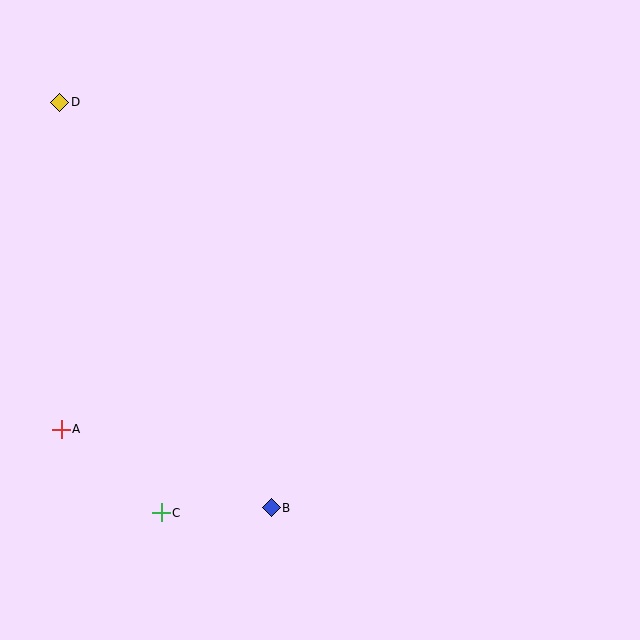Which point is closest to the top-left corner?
Point D is closest to the top-left corner.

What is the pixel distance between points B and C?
The distance between B and C is 110 pixels.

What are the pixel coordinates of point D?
Point D is at (60, 102).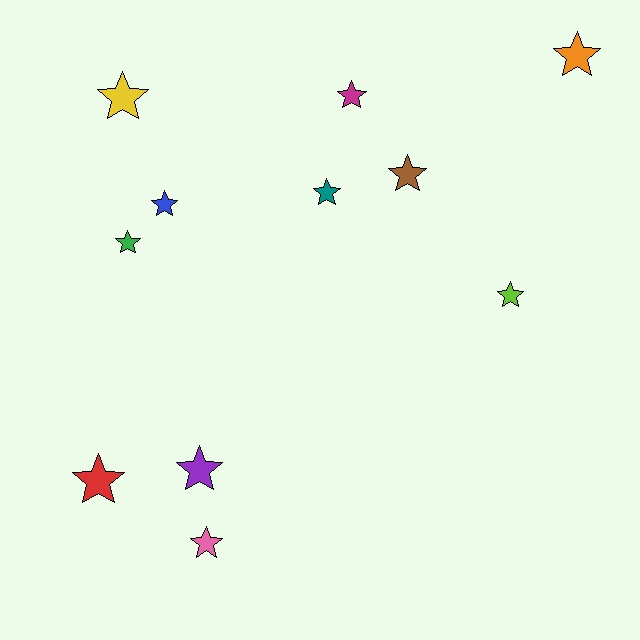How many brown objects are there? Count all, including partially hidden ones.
There is 1 brown object.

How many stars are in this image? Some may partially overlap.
There are 11 stars.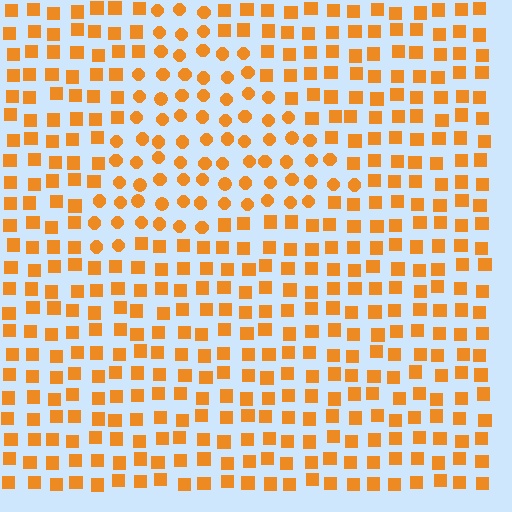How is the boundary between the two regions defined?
The boundary is defined by a change in element shape: circles inside vs. squares outside. All elements share the same color and spacing.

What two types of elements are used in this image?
The image uses circles inside the triangle region and squares outside it.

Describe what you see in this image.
The image is filled with small orange elements arranged in a uniform grid. A triangle-shaped region contains circles, while the surrounding area contains squares. The boundary is defined purely by the change in element shape.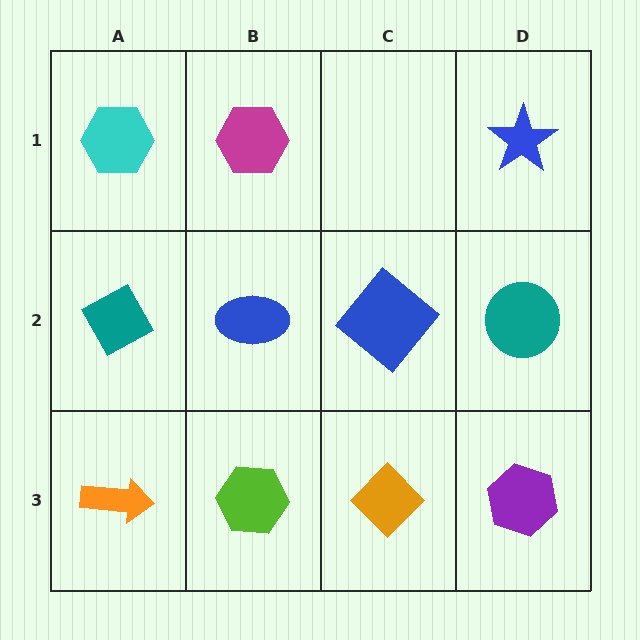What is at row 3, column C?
An orange diamond.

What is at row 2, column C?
A blue diamond.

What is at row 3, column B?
A lime hexagon.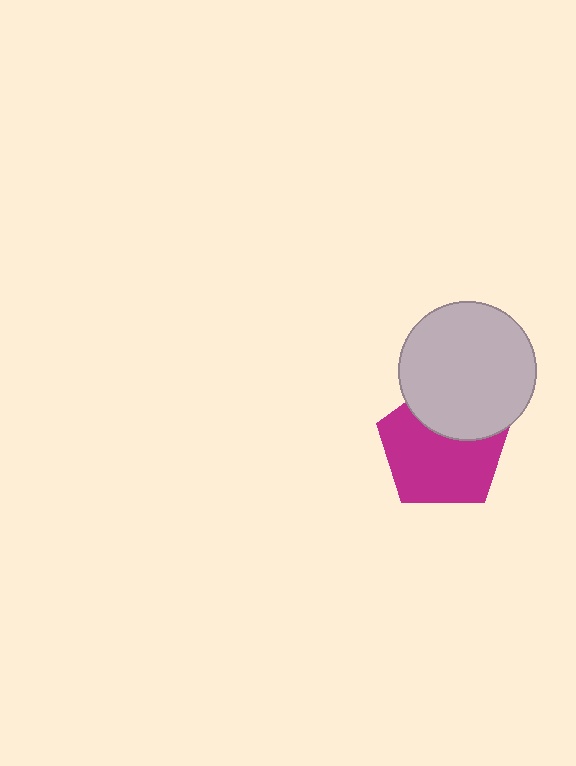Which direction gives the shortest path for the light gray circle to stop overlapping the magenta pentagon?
Moving up gives the shortest separation.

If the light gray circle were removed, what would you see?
You would see the complete magenta pentagon.